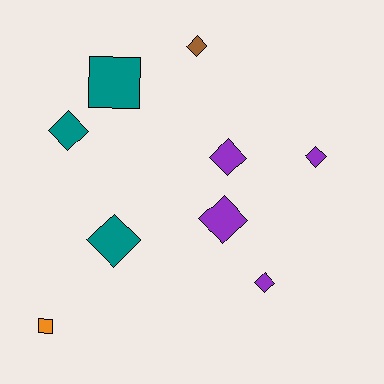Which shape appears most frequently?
Diamond, with 7 objects.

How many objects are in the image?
There are 9 objects.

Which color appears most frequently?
Purple, with 4 objects.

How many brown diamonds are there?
There is 1 brown diamond.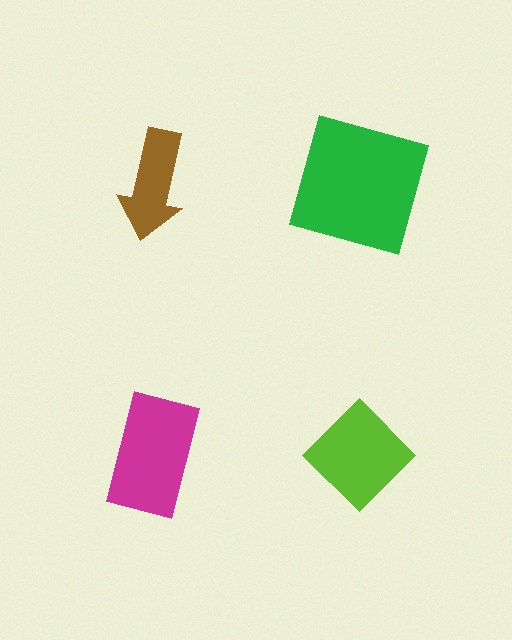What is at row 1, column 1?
A brown arrow.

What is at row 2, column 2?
A lime diamond.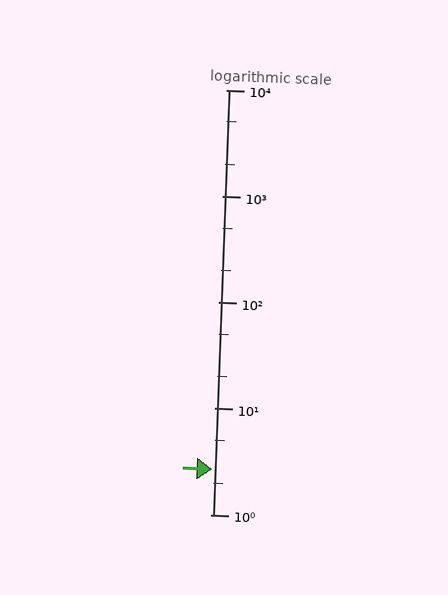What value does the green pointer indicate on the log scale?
The pointer indicates approximately 2.7.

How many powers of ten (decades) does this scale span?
The scale spans 4 decades, from 1 to 10000.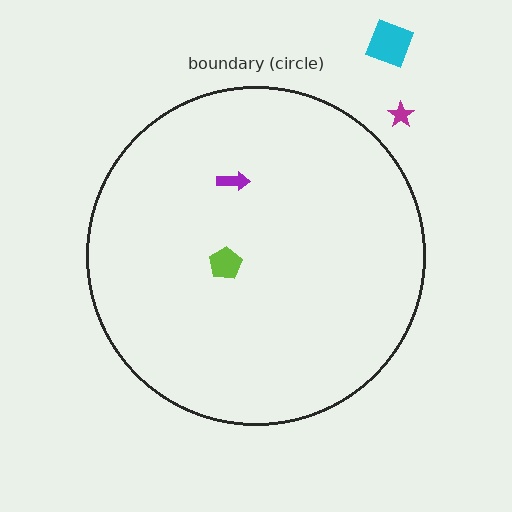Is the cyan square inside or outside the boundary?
Outside.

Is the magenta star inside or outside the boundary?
Outside.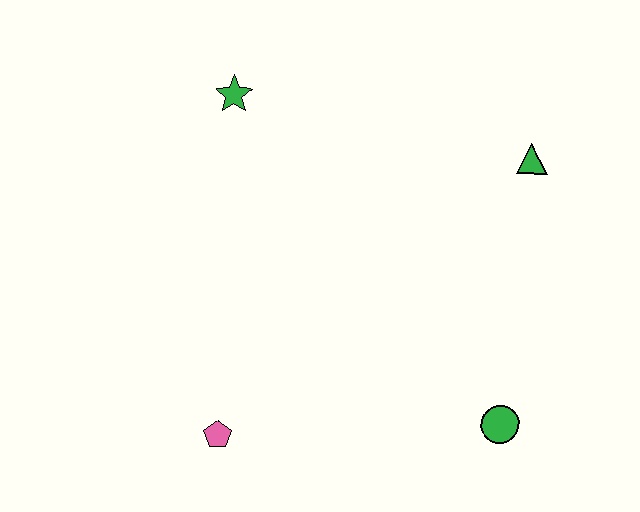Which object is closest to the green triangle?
The green circle is closest to the green triangle.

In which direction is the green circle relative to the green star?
The green circle is below the green star.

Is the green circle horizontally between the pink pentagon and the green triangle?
Yes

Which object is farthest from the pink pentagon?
The green triangle is farthest from the pink pentagon.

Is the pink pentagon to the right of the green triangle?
No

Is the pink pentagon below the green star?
Yes